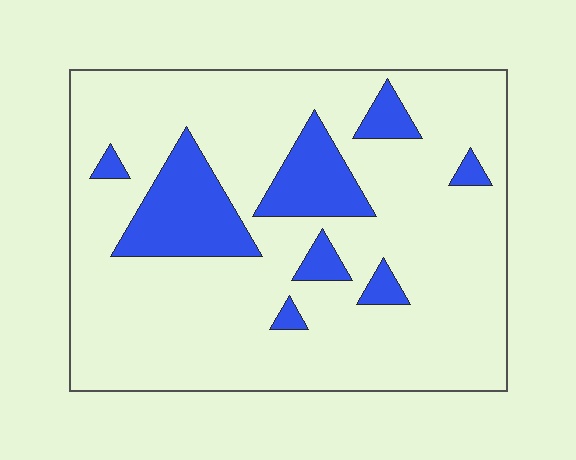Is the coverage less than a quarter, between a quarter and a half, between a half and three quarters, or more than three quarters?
Less than a quarter.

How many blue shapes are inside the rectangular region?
8.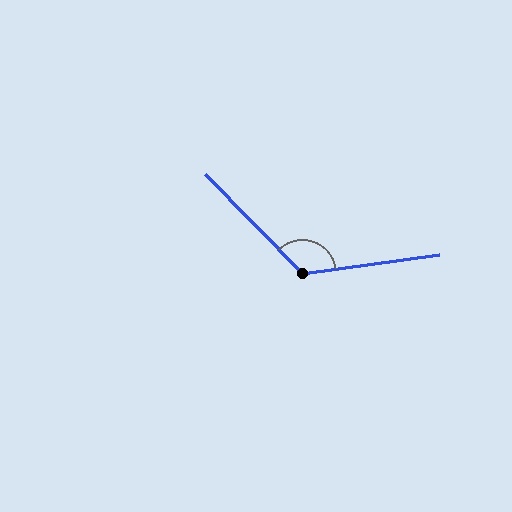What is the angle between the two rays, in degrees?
Approximately 127 degrees.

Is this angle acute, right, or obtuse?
It is obtuse.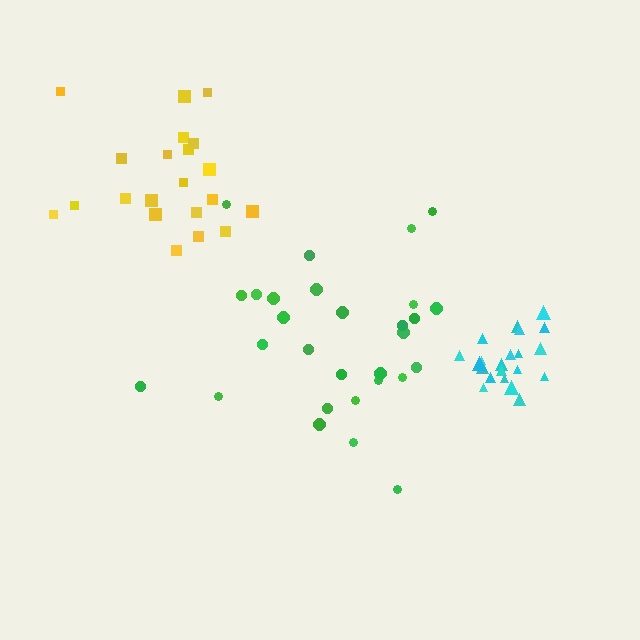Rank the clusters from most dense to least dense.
cyan, yellow, green.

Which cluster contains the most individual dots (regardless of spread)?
Green (29).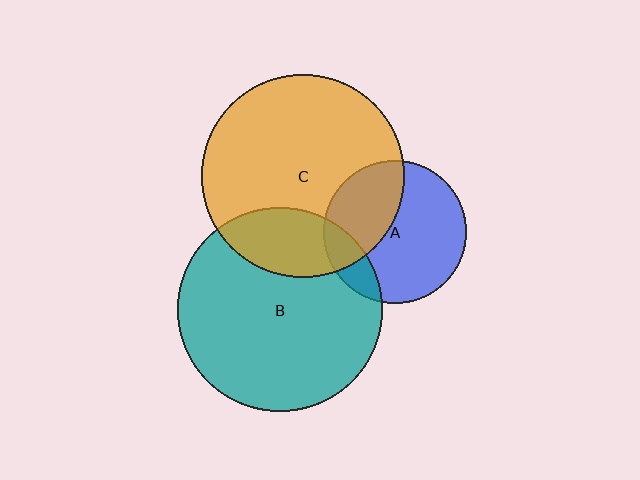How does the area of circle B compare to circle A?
Approximately 2.0 times.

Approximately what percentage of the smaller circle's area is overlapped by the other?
Approximately 20%.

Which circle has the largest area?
Circle B (teal).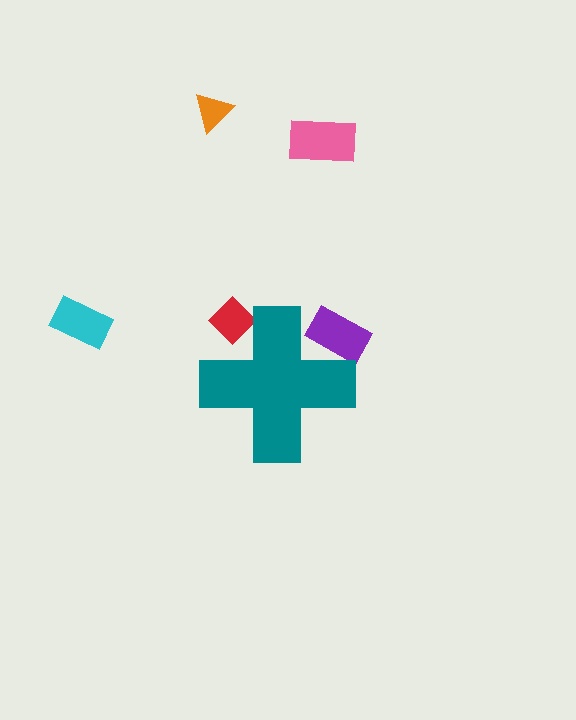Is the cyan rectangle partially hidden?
No, the cyan rectangle is fully visible.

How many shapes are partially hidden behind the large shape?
2 shapes are partially hidden.